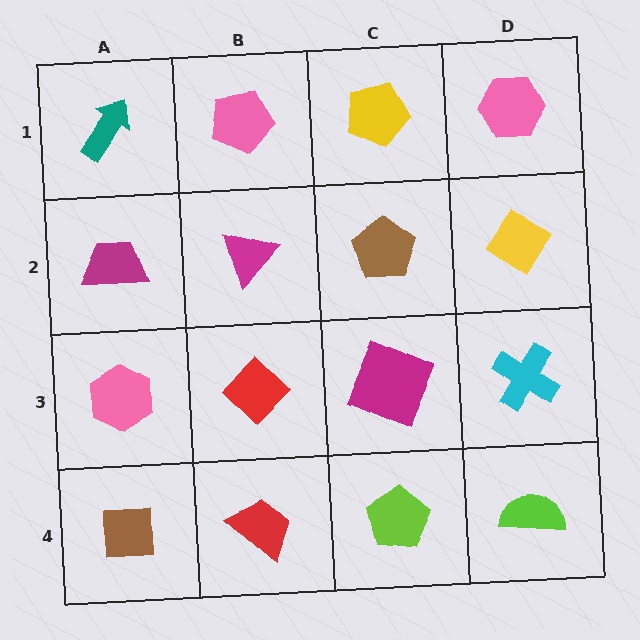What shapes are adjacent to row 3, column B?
A magenta triangle (row 2, column B), a red trapezoid (row 4, column B), a pink hexagon (row 3, column A), a magenta square (row 3, column C).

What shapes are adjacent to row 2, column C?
A yellow pentagon (row 1, column C), a magenta square (row 3, column C), a magenta triangle (row 2, column B), a yellow diamond (row 2, column D).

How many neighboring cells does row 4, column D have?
2.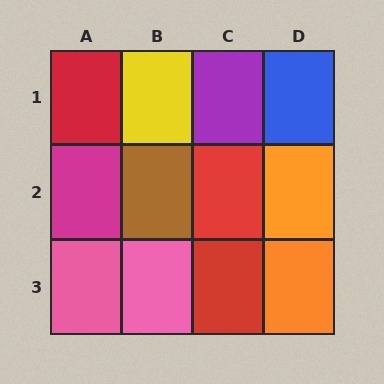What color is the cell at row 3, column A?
Pink.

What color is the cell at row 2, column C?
Red.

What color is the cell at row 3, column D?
Orange.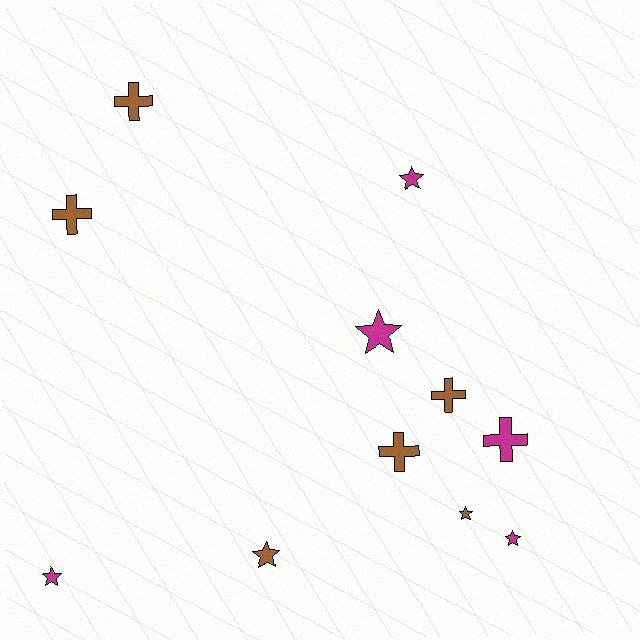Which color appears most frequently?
Brown, with 6 objects.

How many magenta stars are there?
There are 4 magenta stars.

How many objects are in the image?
There are 11 objects.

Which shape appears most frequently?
Star, with 6 objects.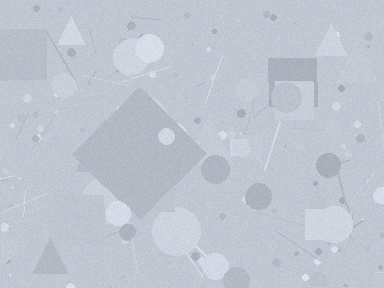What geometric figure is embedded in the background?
A diamond is embedded in the background.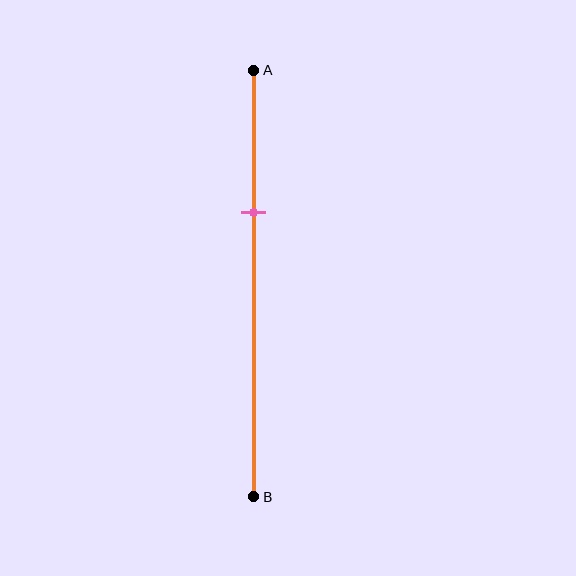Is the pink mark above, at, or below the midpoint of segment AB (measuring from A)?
The pink mark is above the midpoint of segment AB.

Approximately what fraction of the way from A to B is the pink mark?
The pink mark is approximately 35% of the way from A to B.